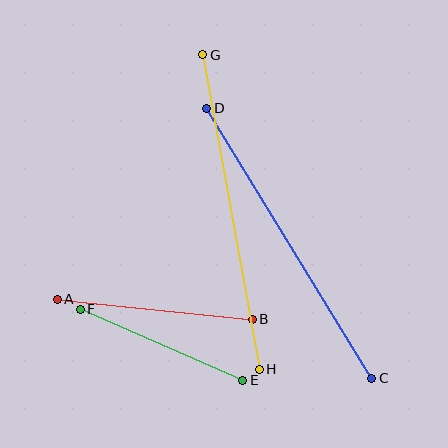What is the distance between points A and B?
The distance is approximately 196 pixels.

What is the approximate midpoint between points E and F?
The midpoint is at approximately (162, 345) pixels.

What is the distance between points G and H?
The distance is approximately 319 pixels.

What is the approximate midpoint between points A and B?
The midpoint is at approximately (155, 309) pixels.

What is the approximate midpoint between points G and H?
The midpoint is at approximately (231, 212) pixels.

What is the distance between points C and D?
The distance is approximately 316 pixels.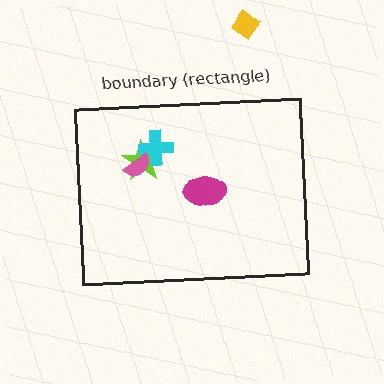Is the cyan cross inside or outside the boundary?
Inside.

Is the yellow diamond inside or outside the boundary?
Outside.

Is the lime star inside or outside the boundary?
Inside.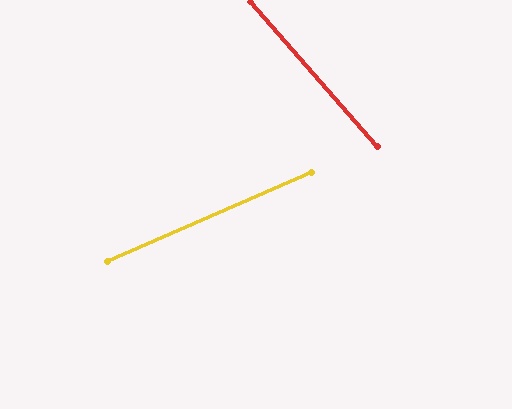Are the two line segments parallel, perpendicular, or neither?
Neither parallel nor perpendicular — they differ by about 72°.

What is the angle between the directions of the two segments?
Approximately 72 degrees.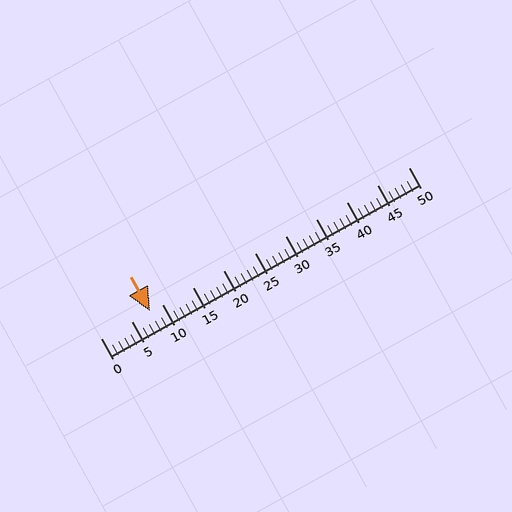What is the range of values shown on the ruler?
The ruler shows values from 0 to 50.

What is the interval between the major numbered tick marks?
The major tick marks are spaced 5 units apart.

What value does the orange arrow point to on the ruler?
The orange arrow points to approximately 8.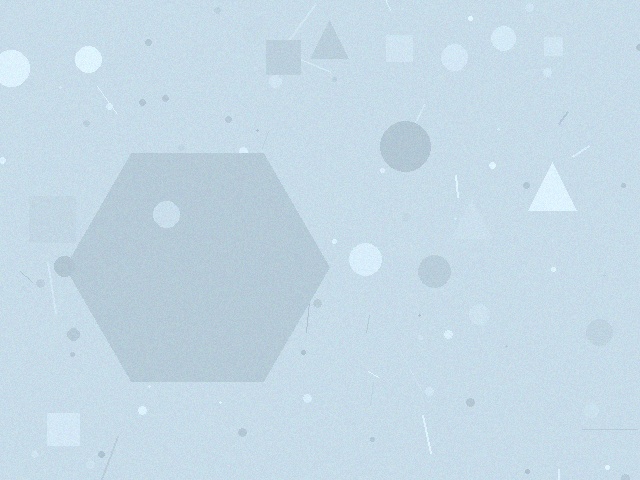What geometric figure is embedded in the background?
A hexagon is embedded in the background.